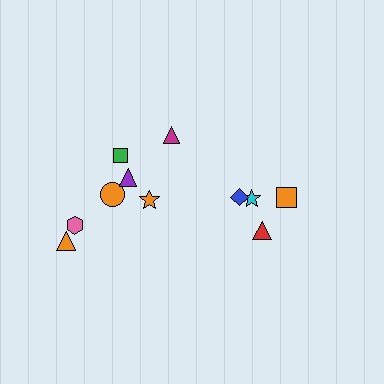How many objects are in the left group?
There are 7 objects.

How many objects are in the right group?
There are 4 objects.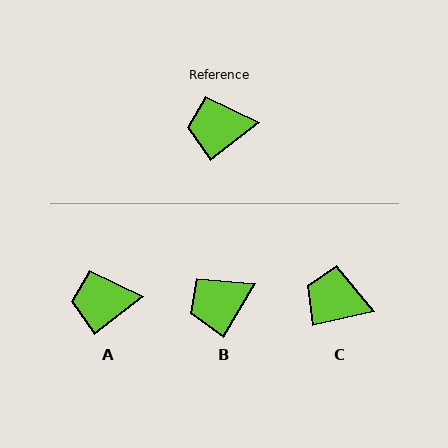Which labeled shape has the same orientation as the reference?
A.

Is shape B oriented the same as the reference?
No, it is off by about 21 degrees.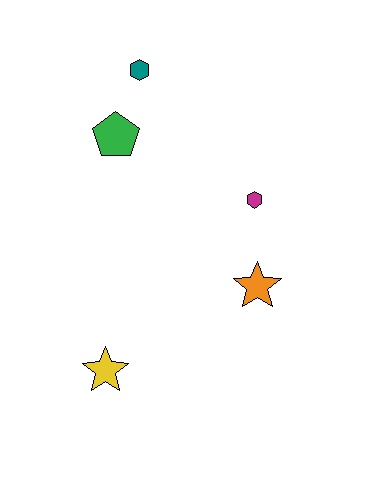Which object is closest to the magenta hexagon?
The orange star is closest to the magenta hexagon.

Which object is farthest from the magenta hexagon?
The yellow star is farthest from the magenta hexagon.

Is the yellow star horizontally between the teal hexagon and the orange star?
No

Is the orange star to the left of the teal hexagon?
No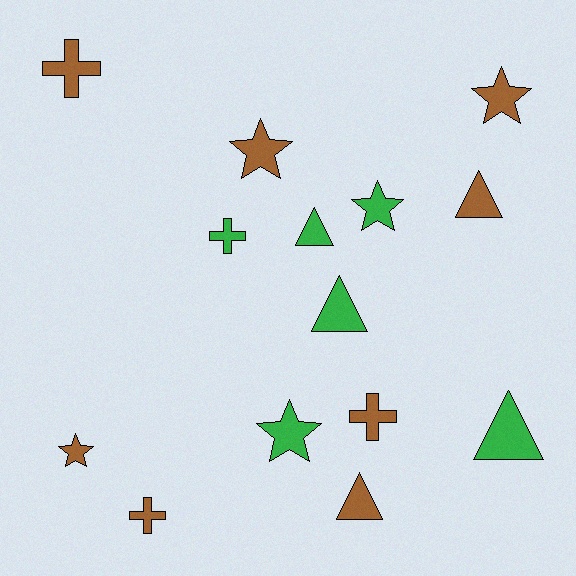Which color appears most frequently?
Brown, with 8 objects.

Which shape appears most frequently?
Star, with 5 objects.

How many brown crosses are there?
There are 3 brown crosses.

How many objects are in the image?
There are 14 objects.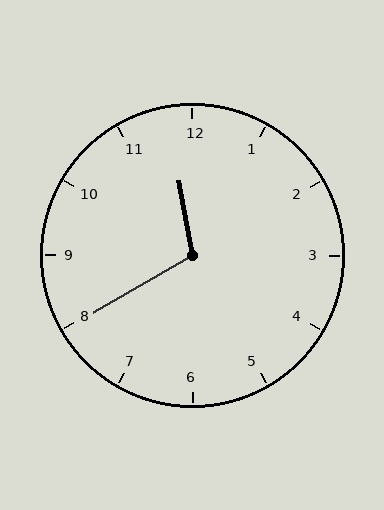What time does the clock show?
11:40.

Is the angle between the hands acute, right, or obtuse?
It is obtuse.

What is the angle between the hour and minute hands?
Approximately 110 degrees.